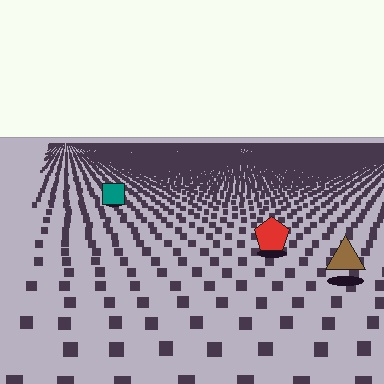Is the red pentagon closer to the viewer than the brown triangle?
No. The brown triangle is closer — you can tell from the texture gradient: the ground texture is coarser near it.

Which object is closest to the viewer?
The brown triangle is closest. The texture marks near it are larger and more spread out.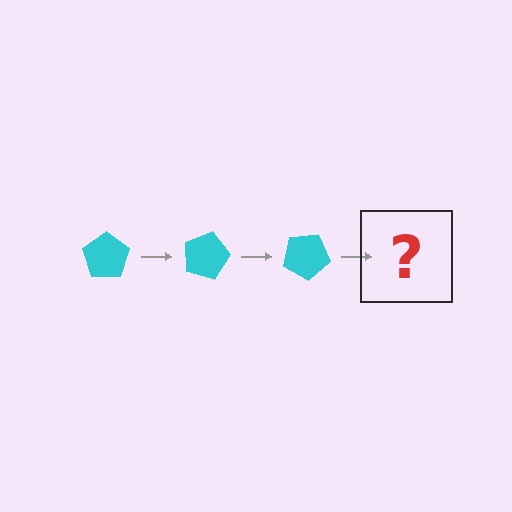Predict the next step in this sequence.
The next step is a cyan pentagon rotated 45 degrees.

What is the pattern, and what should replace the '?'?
The pattern is that the pentagon rotates 15 degrees each step. The '?' should be a cyan pentagon rotated 45 degrees.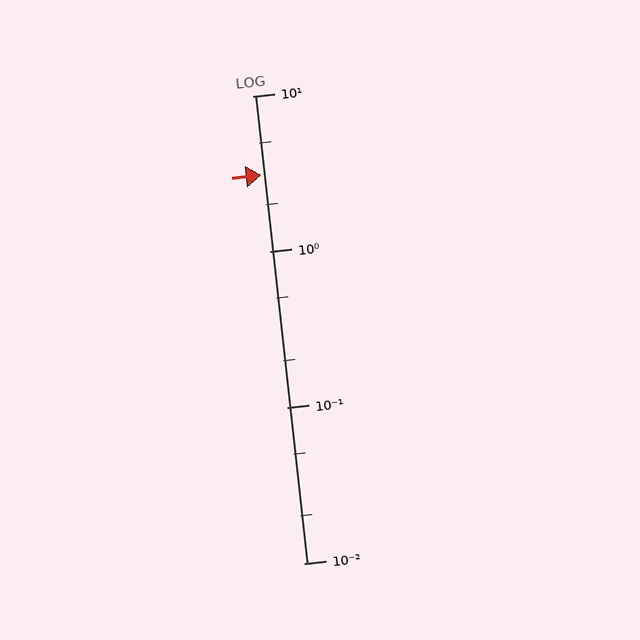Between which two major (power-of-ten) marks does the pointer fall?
The pointer is between 1 and 10.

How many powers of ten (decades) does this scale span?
The scale spans 3 decades, from 0.01 to 10.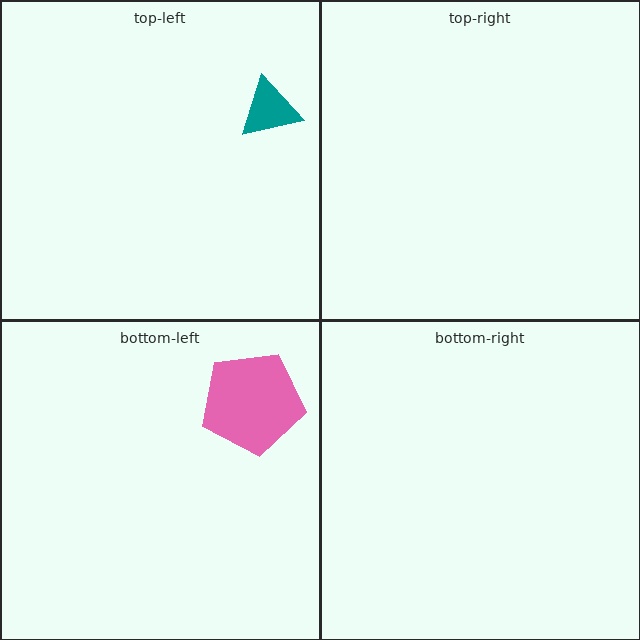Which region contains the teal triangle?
The top-left region.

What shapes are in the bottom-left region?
The orange semicircle, the pink pentagon.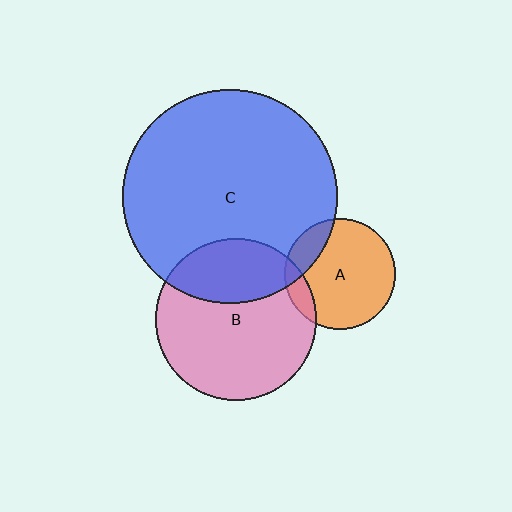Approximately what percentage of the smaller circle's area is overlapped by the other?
Approximately 10%.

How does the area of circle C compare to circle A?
Approximately 3.8 times.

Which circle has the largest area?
Circle C (blue).